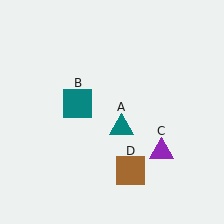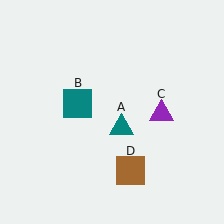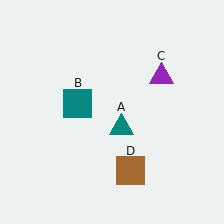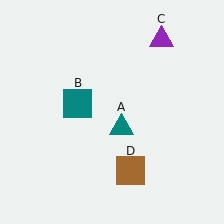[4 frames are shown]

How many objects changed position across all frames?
1 object changed position: purple triangle (object C).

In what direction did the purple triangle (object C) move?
The purple triangle (object C) moved up.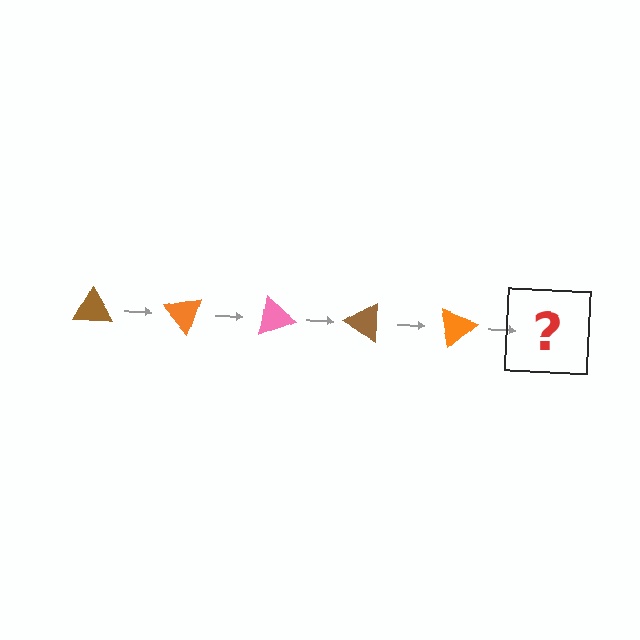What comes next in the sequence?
The next element should be a pink triangle, rotated 250 degrees from the start.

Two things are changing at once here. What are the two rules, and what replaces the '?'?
The two rules are that it rotates 50 degrees each step and the color cycles through brown, orange, and pink. The '?' should be a pink triangle, rotated 250 degrees from the start.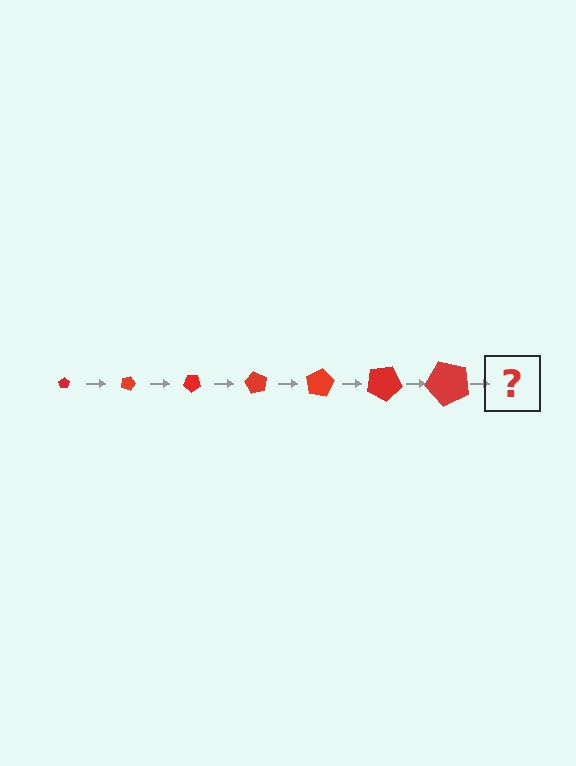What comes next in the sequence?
The next element should be a pentagon, larger than the previous one and rotated 140 degrees from the start.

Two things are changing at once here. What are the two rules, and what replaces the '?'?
The two rules are that the pentagon grows larger each step and it rotates 20 degrees each step. The '?' should be a pentagon, larger than the previous one and rotated 140 degrees from the start.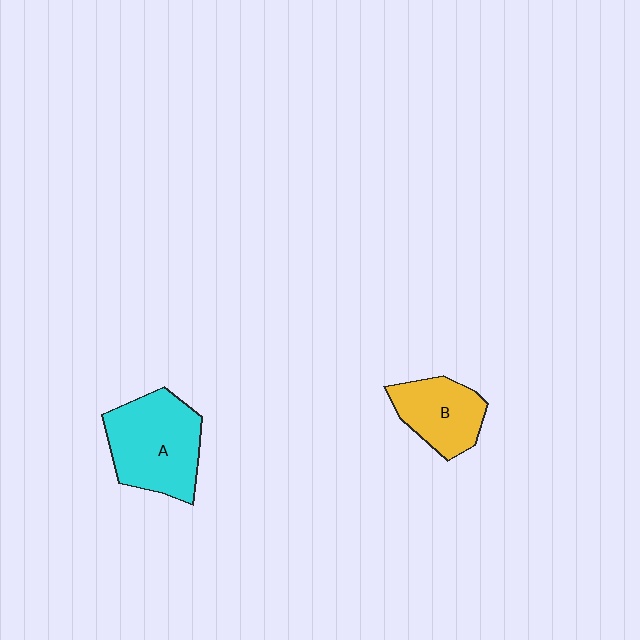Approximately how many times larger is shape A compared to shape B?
Approximately 1.5 times.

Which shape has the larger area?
Shape A (cyan).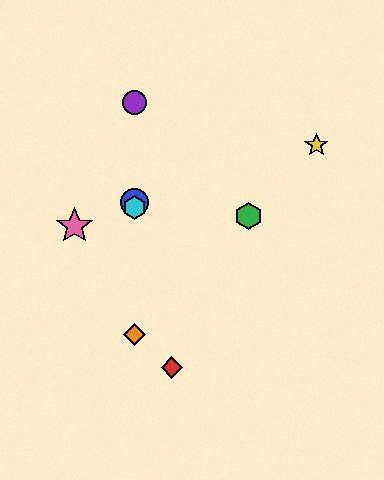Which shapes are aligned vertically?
The blue circle, the purple circle, the orange diamond, the cyan hexagon are aligned vertically.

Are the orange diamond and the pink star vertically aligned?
No, the orange diamond is at x≈134 and the pink star is at x≈74.